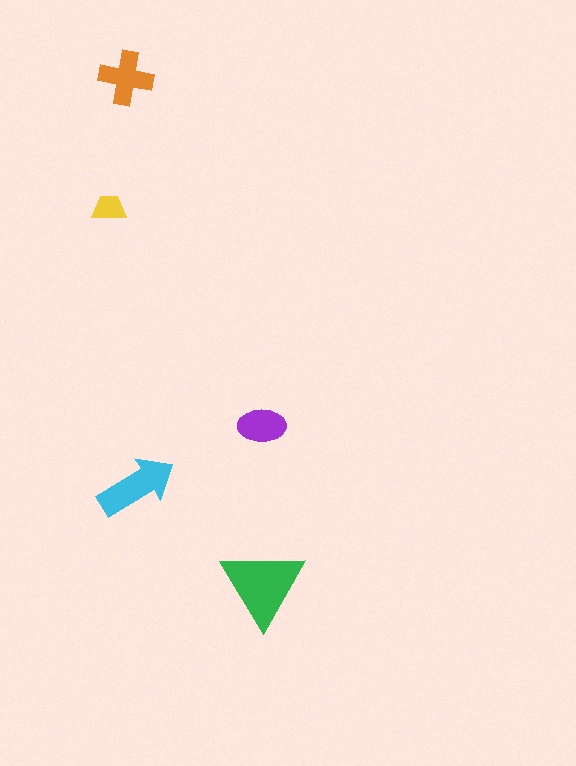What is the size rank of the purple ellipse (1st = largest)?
4th.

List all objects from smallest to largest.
The yellow trapezoid, the purple ellipse, the orange cross, the cyan arrow, the green triangle.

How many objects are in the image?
There are 5 objects in the image.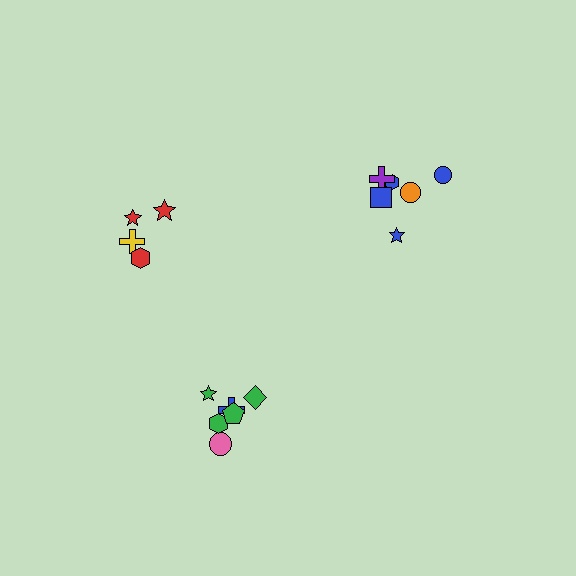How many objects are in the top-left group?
There are 4 objects.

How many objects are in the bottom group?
There are 6 objects.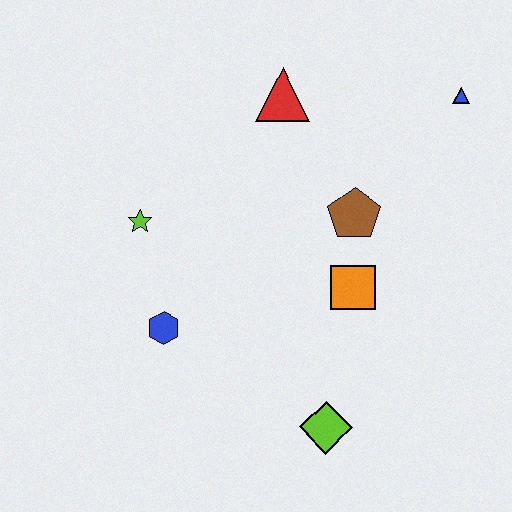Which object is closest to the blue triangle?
The brown pentagon is closest to the blue triangle.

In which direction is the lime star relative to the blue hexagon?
The lime star is above the blue hexagon.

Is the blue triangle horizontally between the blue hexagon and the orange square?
No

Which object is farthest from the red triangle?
The lime diamond is farthest from the red triangle.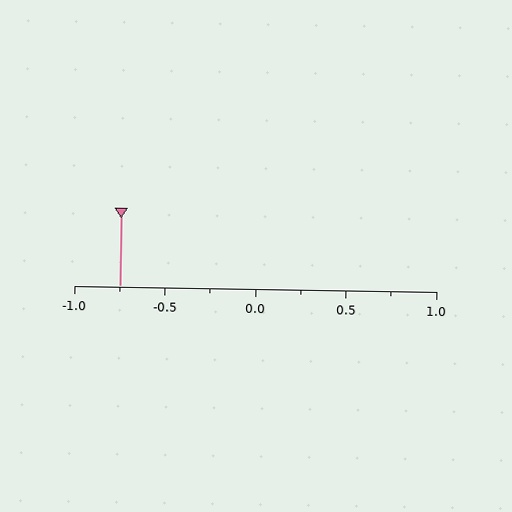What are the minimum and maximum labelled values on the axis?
The axis runs from -1.0 to 1.0.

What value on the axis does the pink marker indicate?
The marker indicates approximately -0.75.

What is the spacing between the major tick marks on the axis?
The major ticks are spaced 0.5 apart.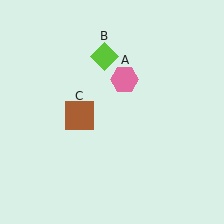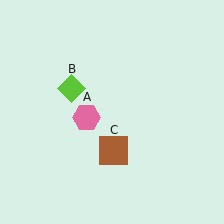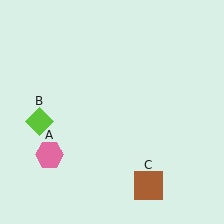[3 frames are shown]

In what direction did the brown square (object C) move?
The brown square (object C) moved down and to the right.